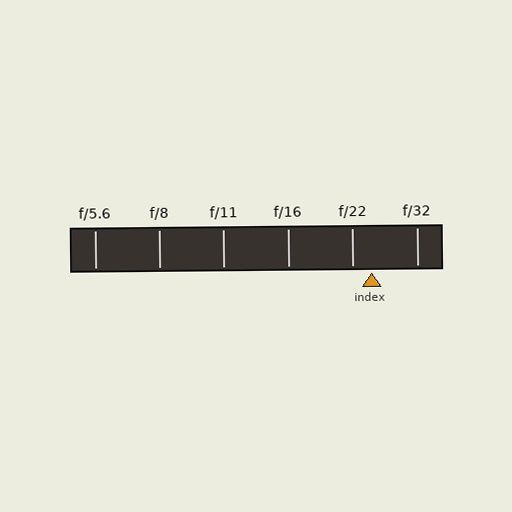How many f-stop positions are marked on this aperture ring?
There are 6 f-stop positions marked.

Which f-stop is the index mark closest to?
The index mark is closest to f/22.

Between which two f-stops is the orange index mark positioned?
The index mark is between f/22 and f/32.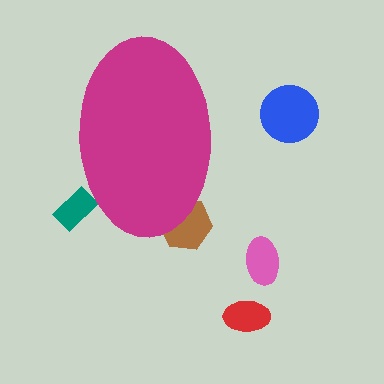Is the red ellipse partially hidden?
No, the red ellipse is fully visible.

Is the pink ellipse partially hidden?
No, the pink ellipse is fully visible.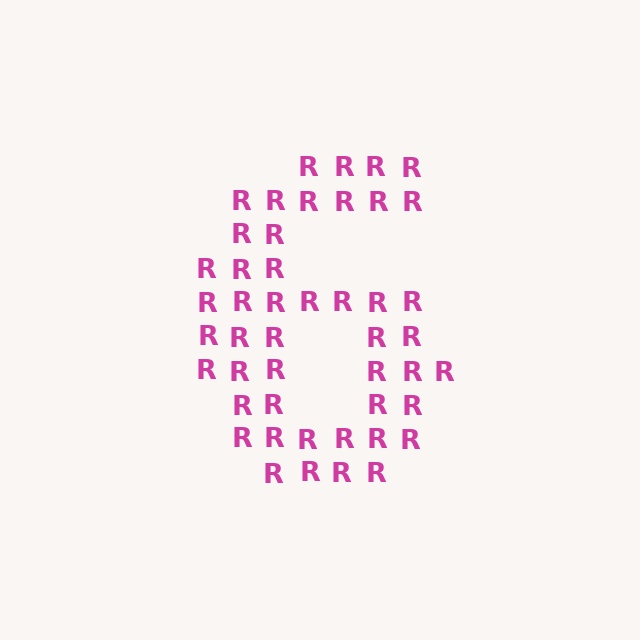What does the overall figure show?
The overall figure shows the digit 6.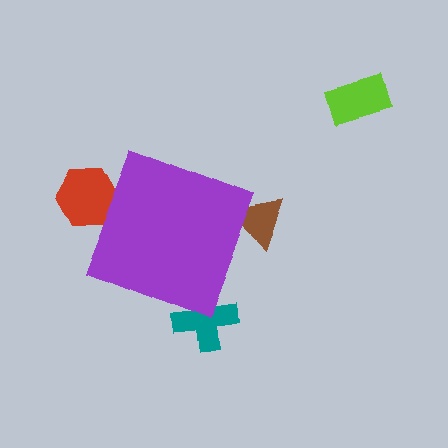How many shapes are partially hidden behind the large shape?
3 shapes are partially hidden.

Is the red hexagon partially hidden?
Yes, the red hexagon is partially hidden behind the purple diamond.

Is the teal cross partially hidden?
Yes, the teal cross is partially hidden behind the purple diamond.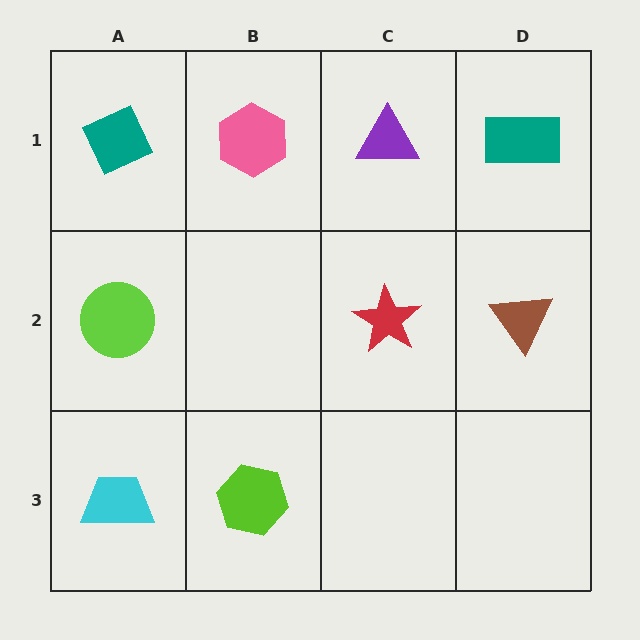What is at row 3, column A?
A cyan trapezoid.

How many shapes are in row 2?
3 shapes.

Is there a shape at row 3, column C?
No, that cell is empty.